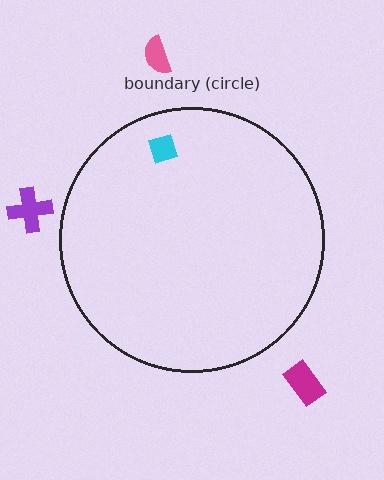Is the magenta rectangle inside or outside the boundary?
Outside.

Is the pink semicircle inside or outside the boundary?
Outside.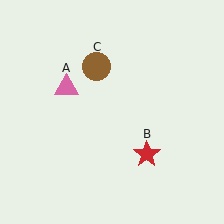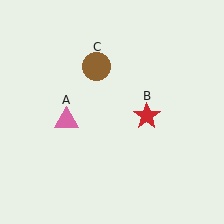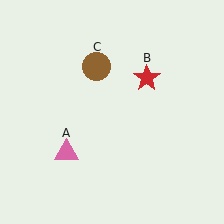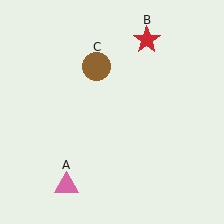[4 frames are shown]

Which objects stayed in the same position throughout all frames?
Brown circle (object C) remained stationary.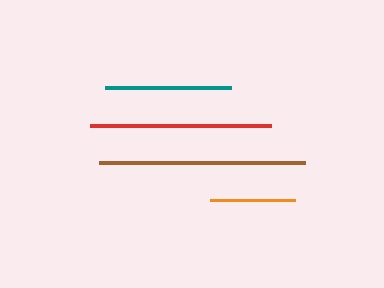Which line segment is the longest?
The brown line is the longest at approximately 206 pixels.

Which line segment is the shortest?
The orange line is the shortest at approximately 84 pixels.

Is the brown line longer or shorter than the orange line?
The brown line is longer than the orange line.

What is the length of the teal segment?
The teal segment is approximately 127 pixels long.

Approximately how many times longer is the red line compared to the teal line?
The red line is approximately 1.4 times the length of the teal line.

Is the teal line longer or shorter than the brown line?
The brown line is longer than the teal line.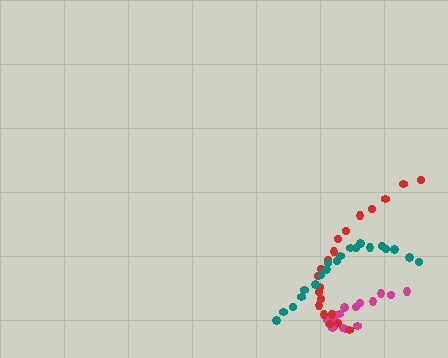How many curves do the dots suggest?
There are 3 distinct paths.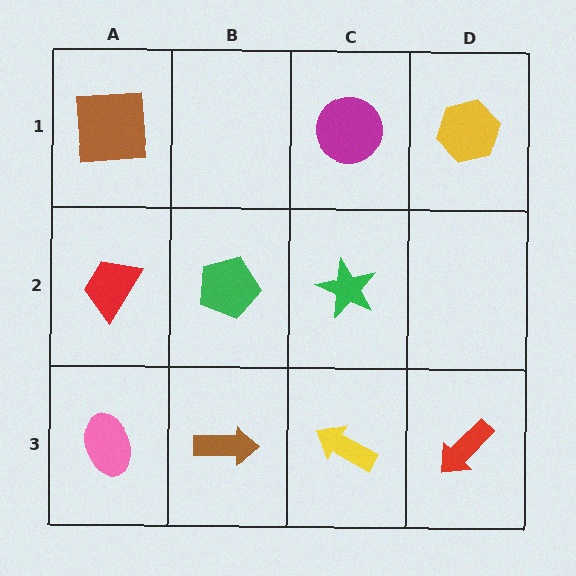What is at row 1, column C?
A magenta circle.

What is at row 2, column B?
A green pentagon.